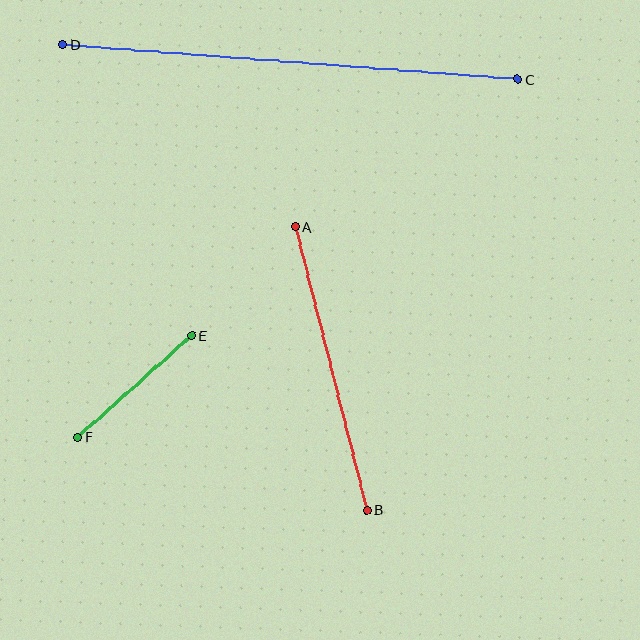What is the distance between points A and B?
The distance is approximately 292 pixels.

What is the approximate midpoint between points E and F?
The midpoint is at approximately (135, 386) pixels.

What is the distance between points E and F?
The distance is approximately 153 pixels.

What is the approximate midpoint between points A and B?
The midpoint is at approximately (331, 368) pixels.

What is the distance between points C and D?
The distance is approximately 457 pixels.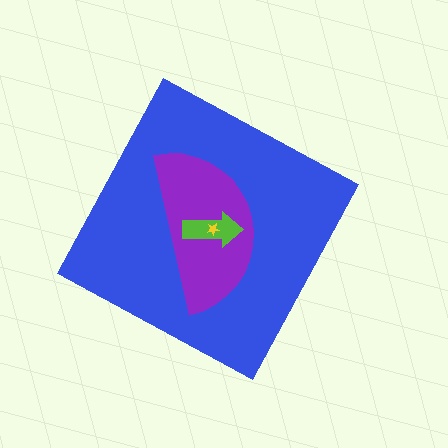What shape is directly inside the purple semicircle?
The lime arrow.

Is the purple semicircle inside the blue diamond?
Yes.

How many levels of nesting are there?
4.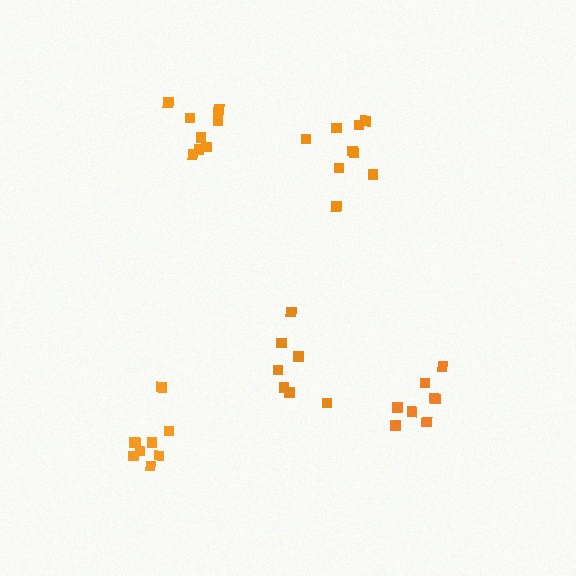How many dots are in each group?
Group 1: 9 dots, Group 2: 7 dots, Group 3: 8 dots, Group 4: 9 dots, Group 5: 8 dots (41 total).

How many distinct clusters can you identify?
There are 5 distinct clusters.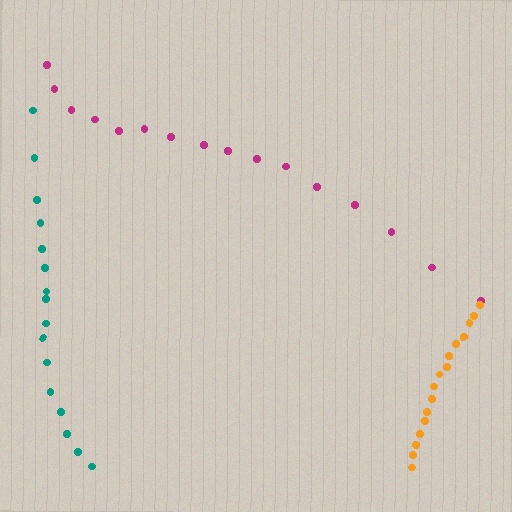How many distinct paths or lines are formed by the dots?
There are 3 distinct paths.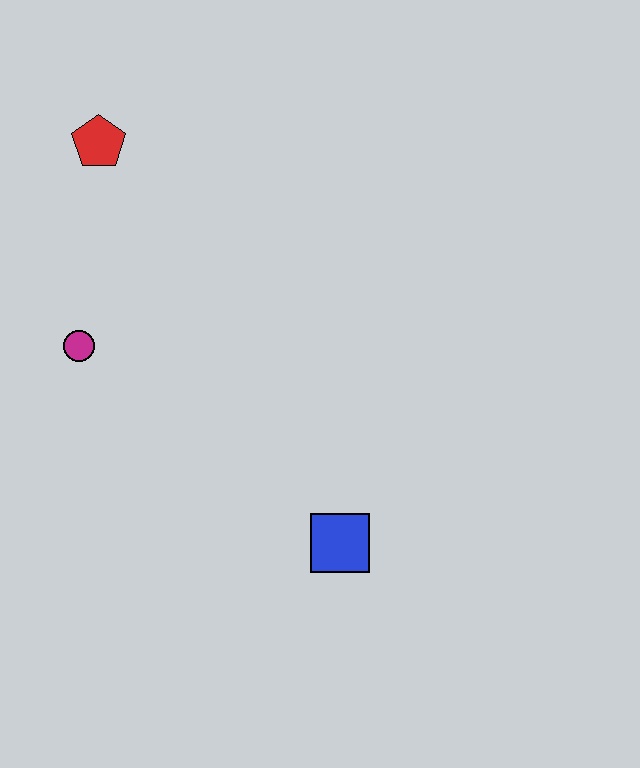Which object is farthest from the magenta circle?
The blue square is farthest from the magenta circle.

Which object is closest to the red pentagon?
The magenta circle is closest to the red pentagon.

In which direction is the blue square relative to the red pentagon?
The blue square is below the red pentagon.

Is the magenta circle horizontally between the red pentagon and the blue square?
No